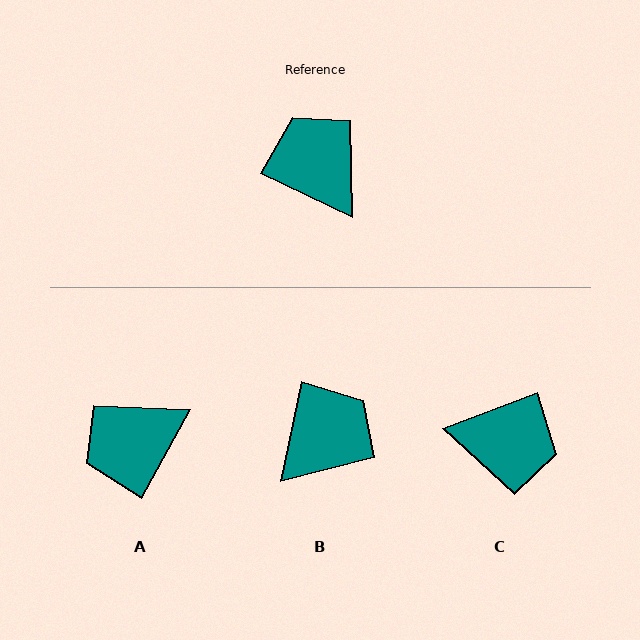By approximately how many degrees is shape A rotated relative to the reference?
Approximately 87 degrees counter-clockwise.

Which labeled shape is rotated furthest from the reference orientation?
C, about 133 degrees away.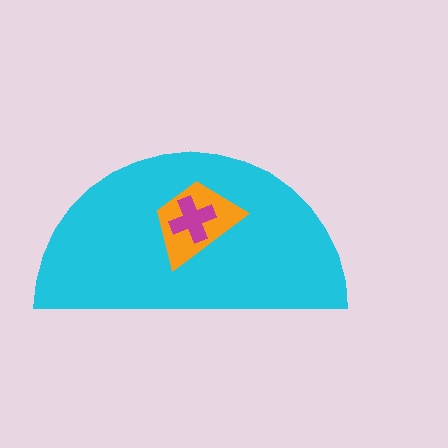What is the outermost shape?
The cyan semicircle.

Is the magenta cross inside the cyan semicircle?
Yes.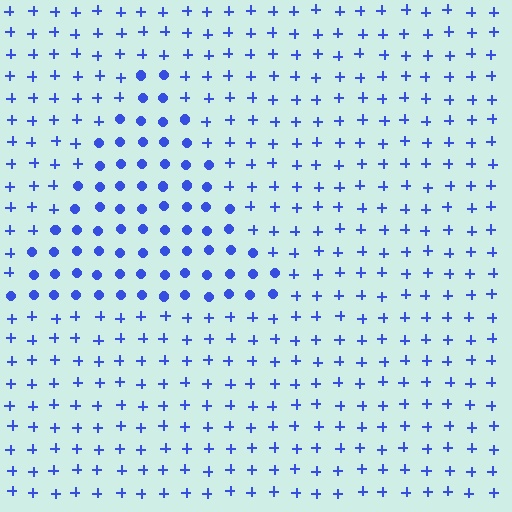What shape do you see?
I see a triangle.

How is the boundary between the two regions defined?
The boundary is defined by a change in element shape: circles inside vs. plus signs outside. All elements share the same color and spacing.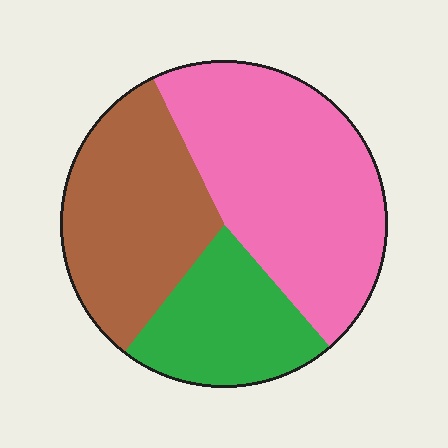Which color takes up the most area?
Pink, at roughly 45%.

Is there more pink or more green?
Pink.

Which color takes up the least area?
Green, at roughly 20%.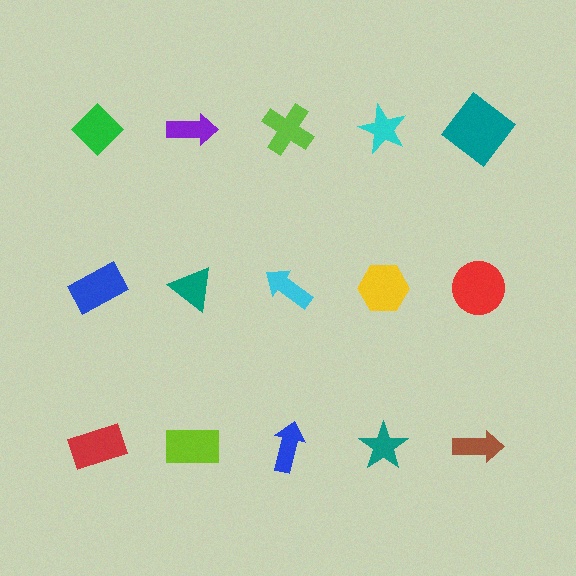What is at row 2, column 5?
A red circle.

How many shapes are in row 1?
5 shapes.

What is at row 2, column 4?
A yellow hexagon.